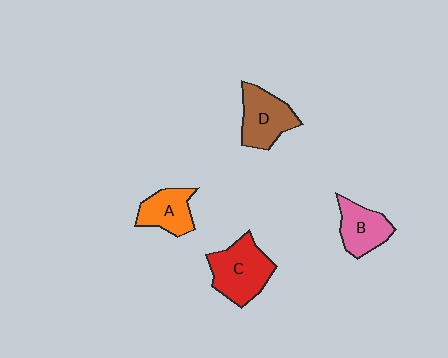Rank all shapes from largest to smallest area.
From largest to smallest: C (red), D (brown), B (pink), A (orange).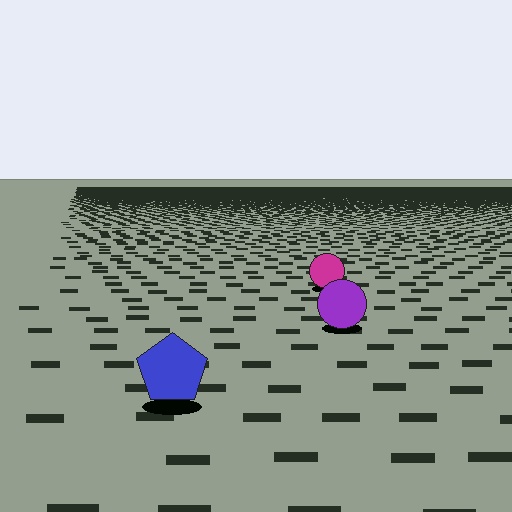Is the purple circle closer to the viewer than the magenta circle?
Yes. The purple circle is closer — you can tell from the texture gradient: the ground texture is coarser near it.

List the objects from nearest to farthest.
From nearest to farthest: the blue pentagon, the purple circle, the magenta circle.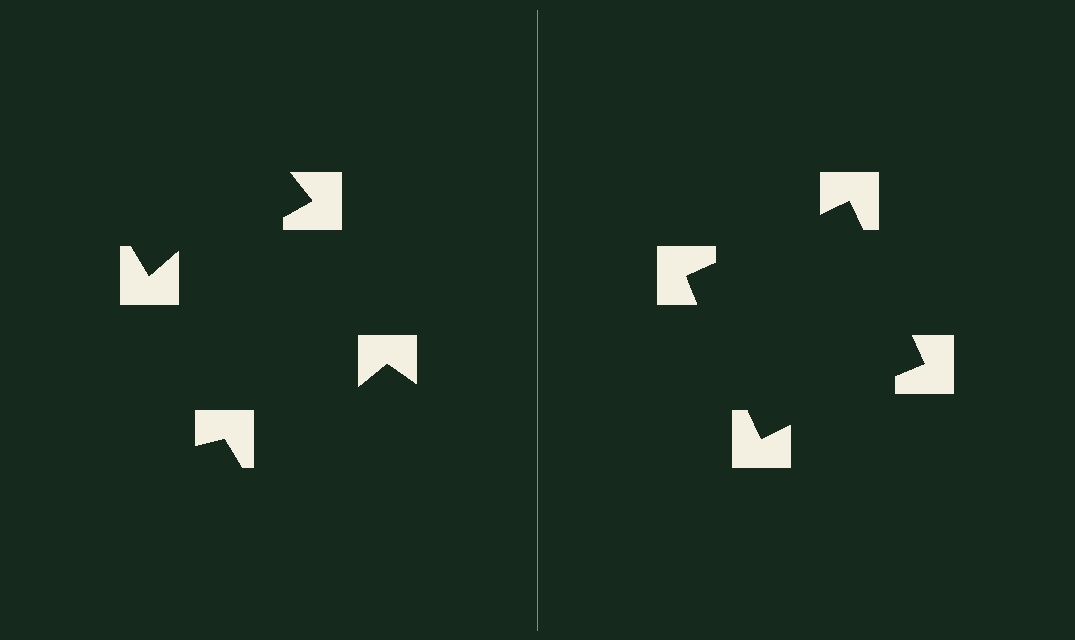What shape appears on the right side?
An illusory square.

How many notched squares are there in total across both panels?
8 — 4 on each side.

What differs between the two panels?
The notched squares are positioned identically on both sides; only the wedge orientations differ. On the right they align to a square; on the left they are misaligned.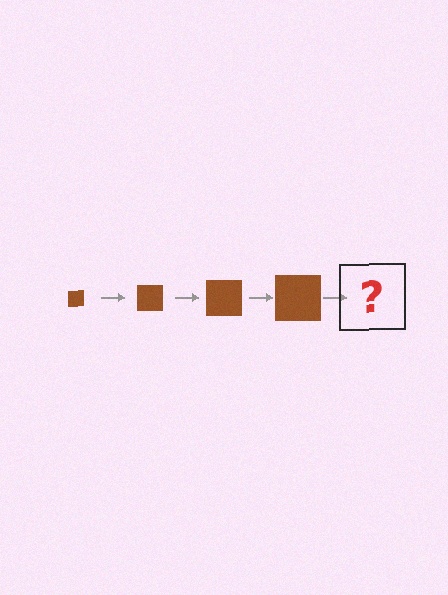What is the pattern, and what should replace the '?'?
The pattern is that the square gets progressively larger each step. The '?' should be a brown square, larger than the previous one.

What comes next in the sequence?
The next element should be a brown square, larger than the previous one.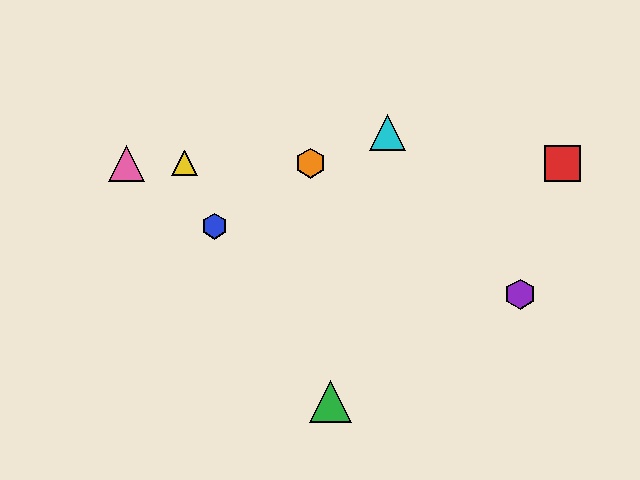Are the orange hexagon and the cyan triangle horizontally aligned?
No, the orange hexagon is at y≈163 and the cyan triangle is at y≈133.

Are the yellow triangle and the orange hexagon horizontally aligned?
Yes, both are at y≈163.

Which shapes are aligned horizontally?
The red square, the yellow triangle, the orange hexagon, the pink triangle are aligned horizontally.